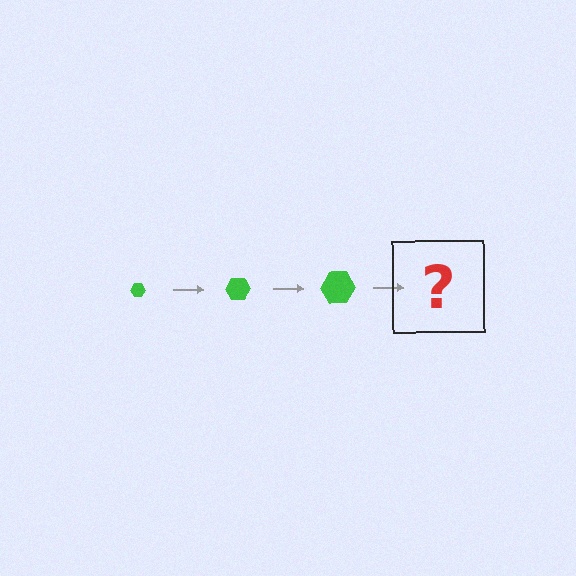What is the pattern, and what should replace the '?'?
The pattern is that the hexagon gets progressively larger each step. The '?' should be a green hexagon, larger than the previous one.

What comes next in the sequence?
The next element should be a green hexagon, larger than the previous one.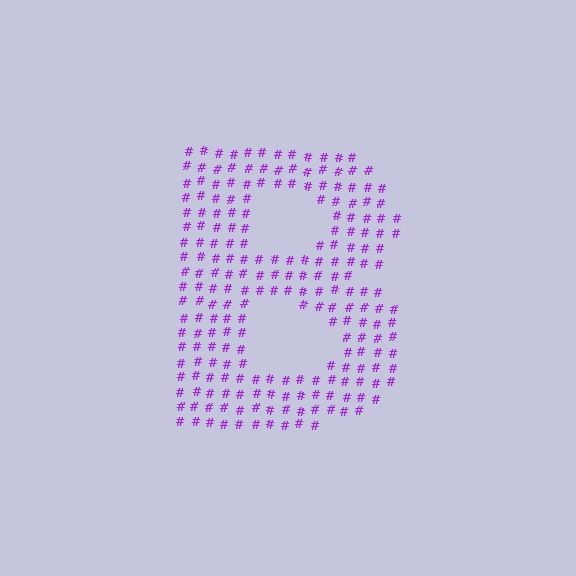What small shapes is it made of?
It is made of small hash symbols.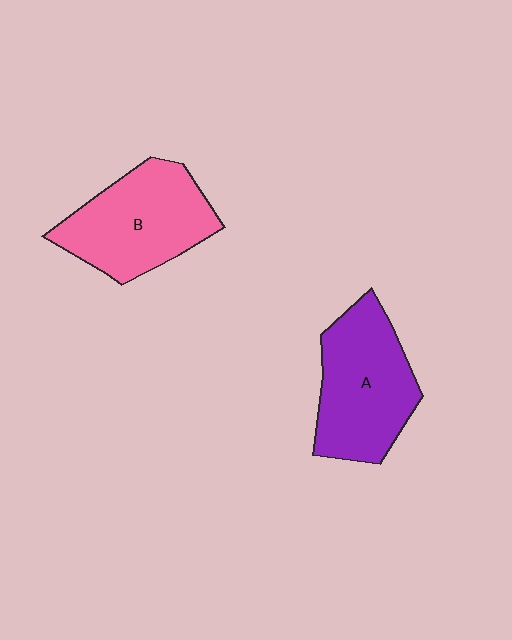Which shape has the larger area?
Shape A (purple).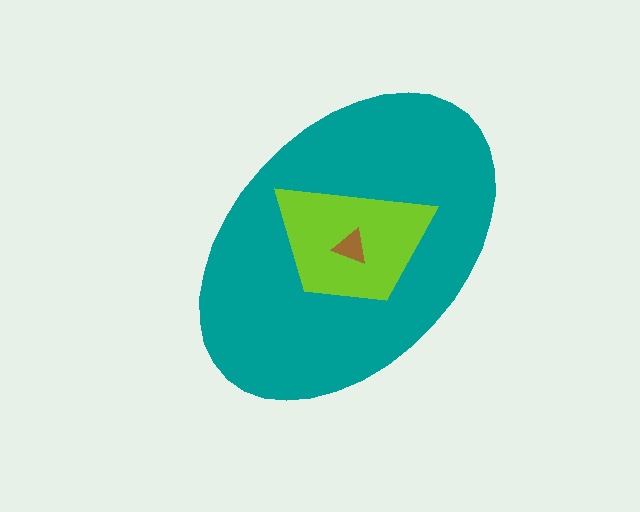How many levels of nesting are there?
3.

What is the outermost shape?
The teal ellipse.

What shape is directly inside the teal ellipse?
The lime trapezoid.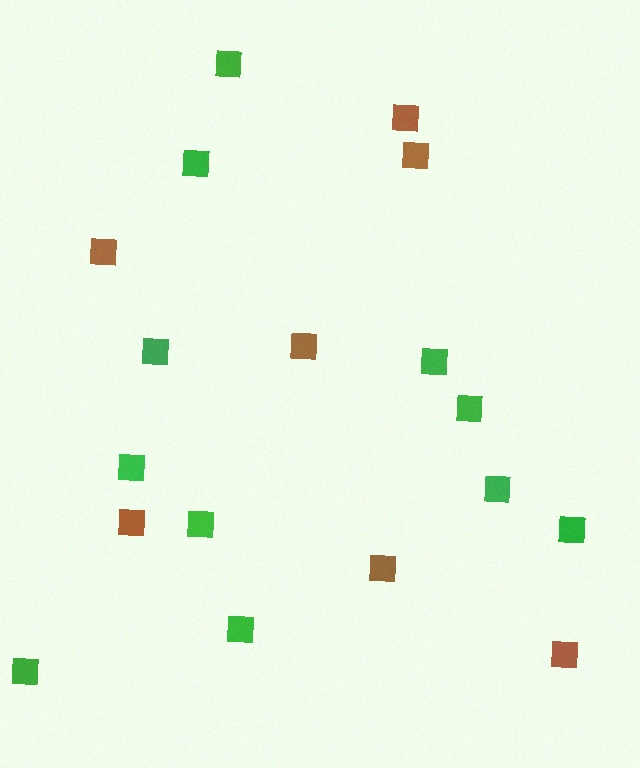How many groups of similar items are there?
There are 2 groups: one group of brown squares (7) and one group of green squares (11).